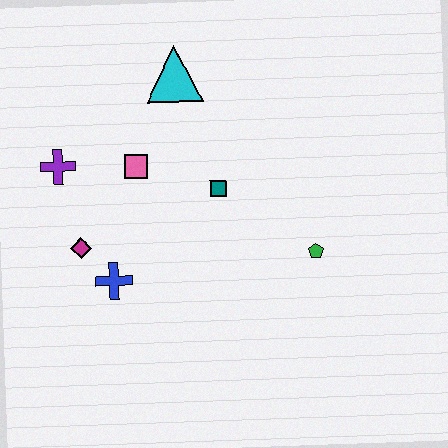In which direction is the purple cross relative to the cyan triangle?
The purple cross is to the left of the cyan triangle.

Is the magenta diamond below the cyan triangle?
Yes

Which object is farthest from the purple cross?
The green pentagon is farthest from the purple cross.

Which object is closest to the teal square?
The pink square is closest to the teal square.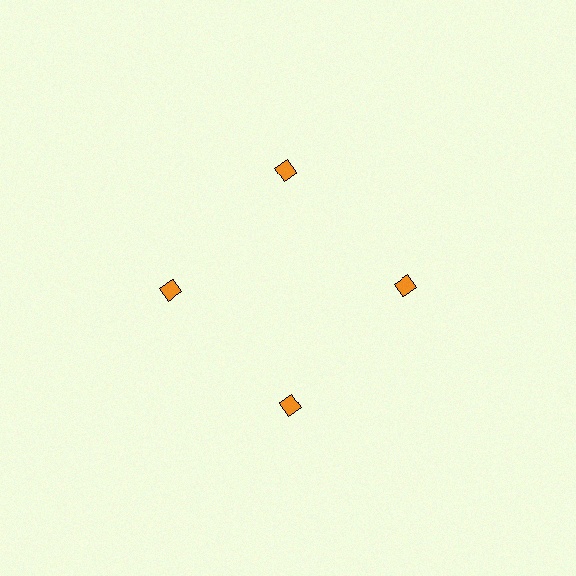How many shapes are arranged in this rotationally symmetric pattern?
There are 4 shapes, arranged in 4 groups of 1.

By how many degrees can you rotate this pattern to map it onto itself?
The pattern maps onto itself every 90 degrees of rotation.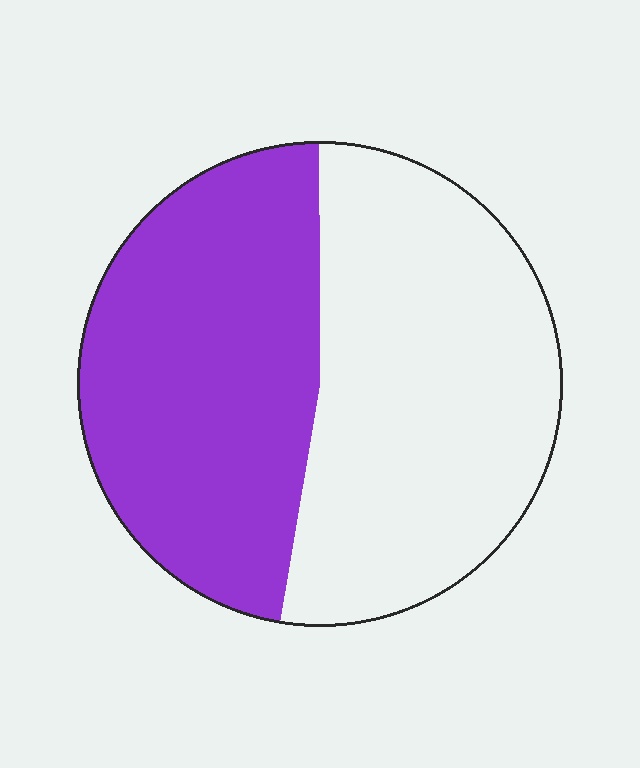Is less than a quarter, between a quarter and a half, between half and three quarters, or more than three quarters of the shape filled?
Between a quarter and a half.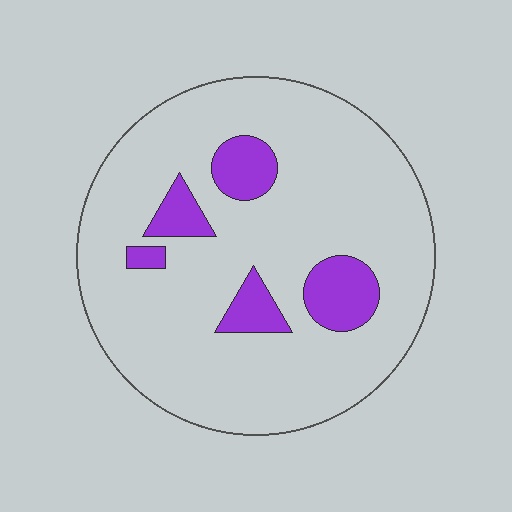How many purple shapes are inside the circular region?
5.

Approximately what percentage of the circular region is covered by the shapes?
Approximately 15%.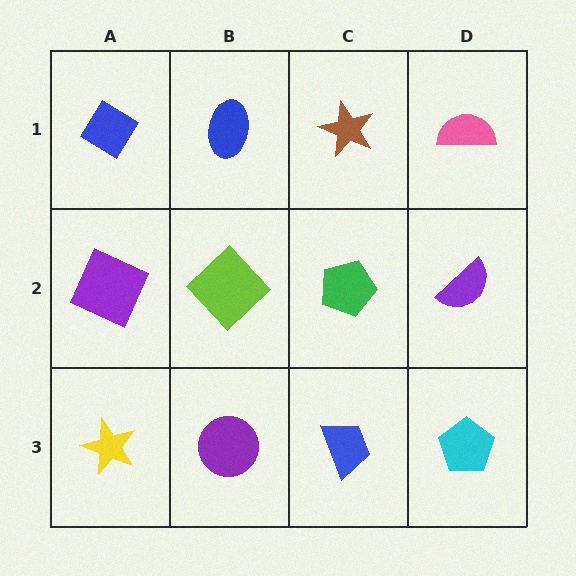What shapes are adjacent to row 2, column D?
A pink semicircle (row 1, column D), a cyan pentagon (row 3, column D), a green pentagon (row 2, column C).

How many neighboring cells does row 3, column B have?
3.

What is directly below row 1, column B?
A lime diamond.